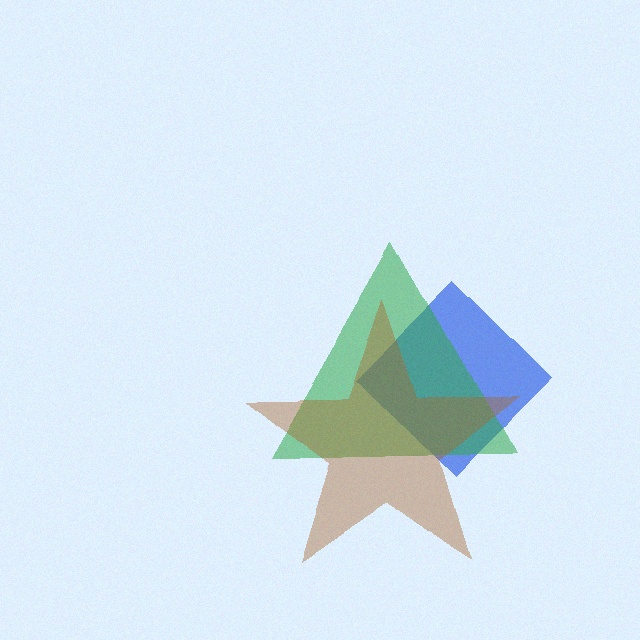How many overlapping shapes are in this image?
There are 3 overlapping shapes in the image.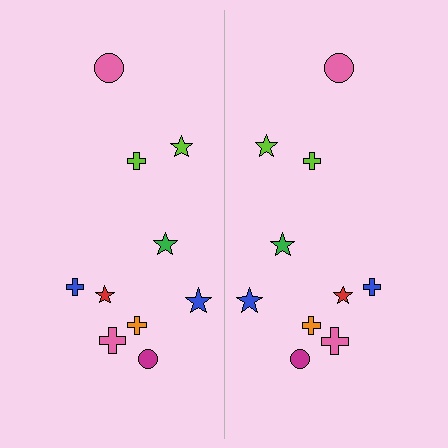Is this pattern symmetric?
Yes, this pattern has bilateral (reflection) symmetry.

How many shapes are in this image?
There are 20 shapes in this image.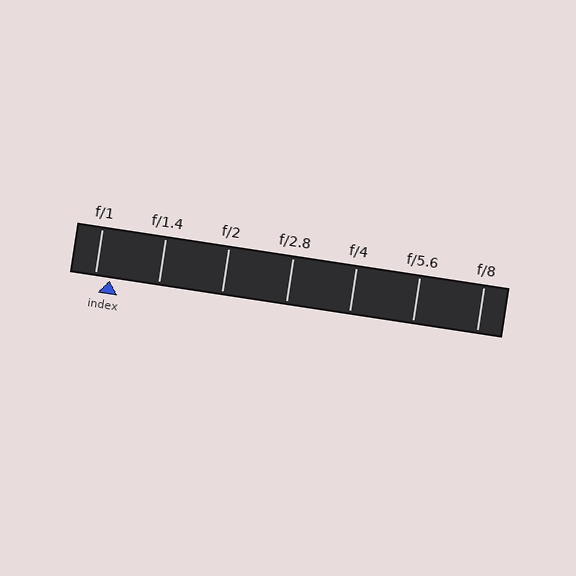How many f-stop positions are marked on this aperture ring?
There are 7 f-stop positions marked.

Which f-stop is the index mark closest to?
The index mark is closest to f/1.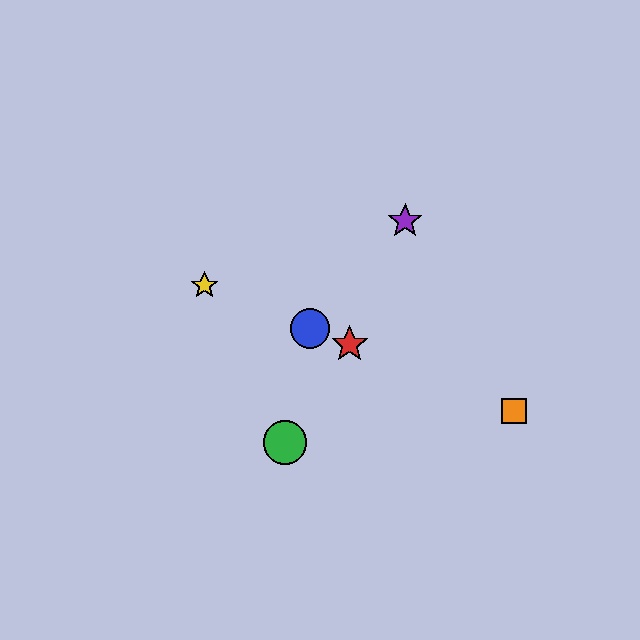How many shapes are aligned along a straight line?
4 shapes (the red star, the blue circle, the yellow star, the orange square) are aligned along a straight line.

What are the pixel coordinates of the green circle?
The green circle is at (285, 443).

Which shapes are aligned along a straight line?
The red star, the blue circle, the yellow star, the orange square are aligned along a straight line.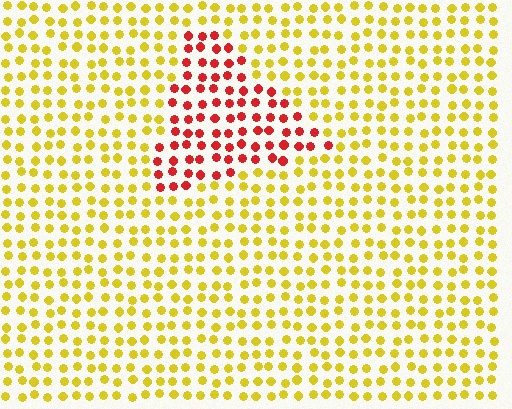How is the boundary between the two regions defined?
The boundary is defined purely by a slight shift in hue (about 59 degrees). Spacing, size, and orientation are identical on both sides.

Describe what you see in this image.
The image is filled with small yellow elements in a uniform arrangement. A triangle-shaped region is visible where the elements are tinted to a slightly different hue, forming a subtle color boundary.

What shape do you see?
I see a triangle.